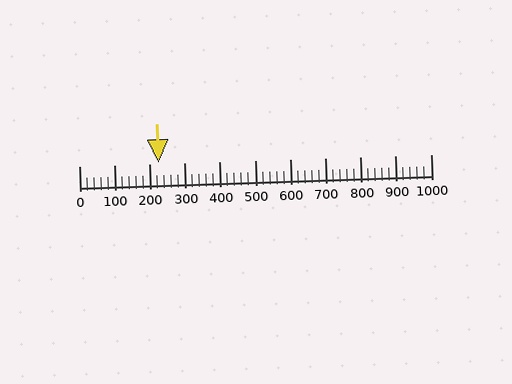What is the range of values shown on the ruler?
The ruler shows values from 0 to 1000.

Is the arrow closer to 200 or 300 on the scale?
The arrow is closer to 200.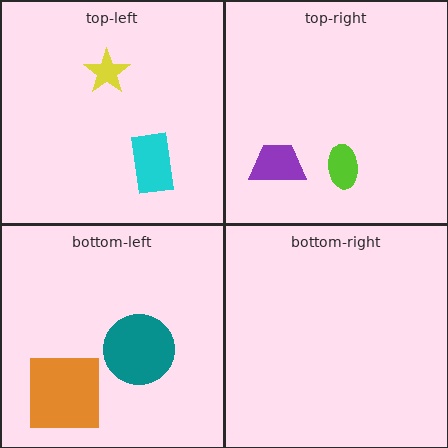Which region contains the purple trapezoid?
The top-right region.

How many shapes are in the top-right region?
2.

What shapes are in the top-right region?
The lime ellipse, the purple trapezoid.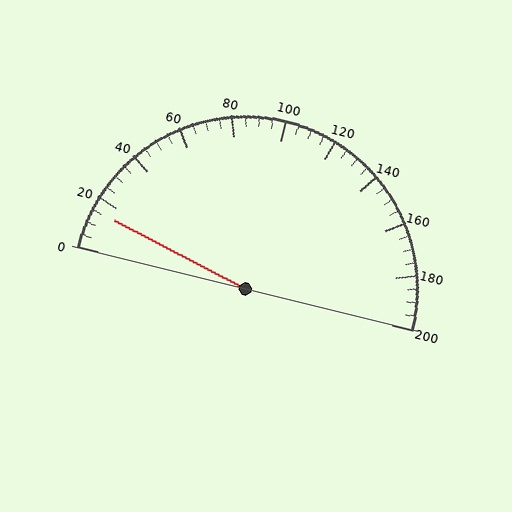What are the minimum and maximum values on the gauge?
The gauge ranges from 0 to 200.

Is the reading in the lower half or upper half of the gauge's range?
The reading is in the lower half of the range (0 to 200).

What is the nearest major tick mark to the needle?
The nearest major tick mark is 20.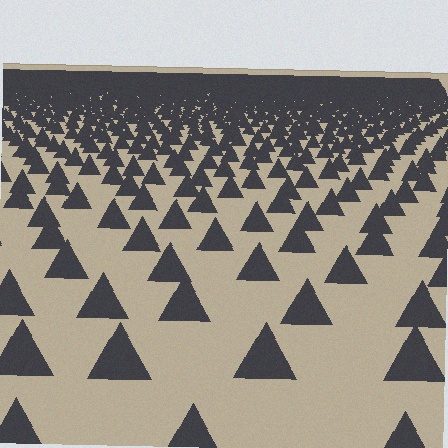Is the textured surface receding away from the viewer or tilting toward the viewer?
The surface is receding away from the viewer. Texture elements get smaller and denser toward the top.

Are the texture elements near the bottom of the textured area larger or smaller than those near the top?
Larger. Near the bottom, elements are closer to the viewer and appear at a bigger on-screen size.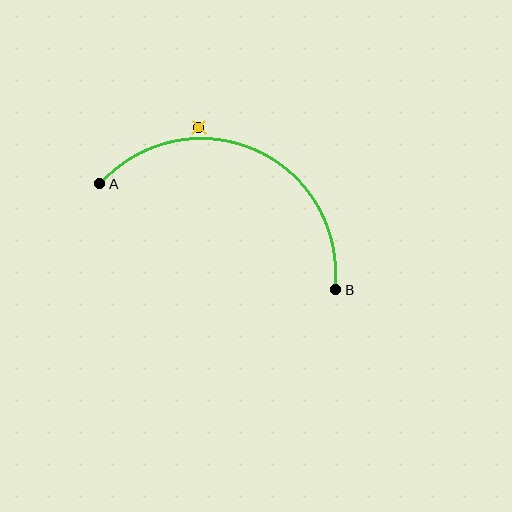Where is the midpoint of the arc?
The arc midpoint is the point on the curve farthest from the straight line joining A and B. It sits above that line.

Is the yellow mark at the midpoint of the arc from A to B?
No — the yellow mark does not lie on the arc at all. It sits slightly outside the curve.